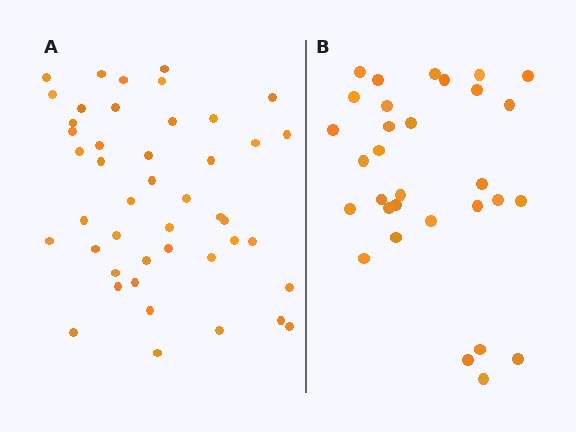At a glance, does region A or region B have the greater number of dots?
Region A (the left region) has more dots.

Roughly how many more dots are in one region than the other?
Region A has approximately 15 more dots than region B.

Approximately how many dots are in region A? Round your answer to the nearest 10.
About 40 dots. (The exact count is 45, which rounds to 40.)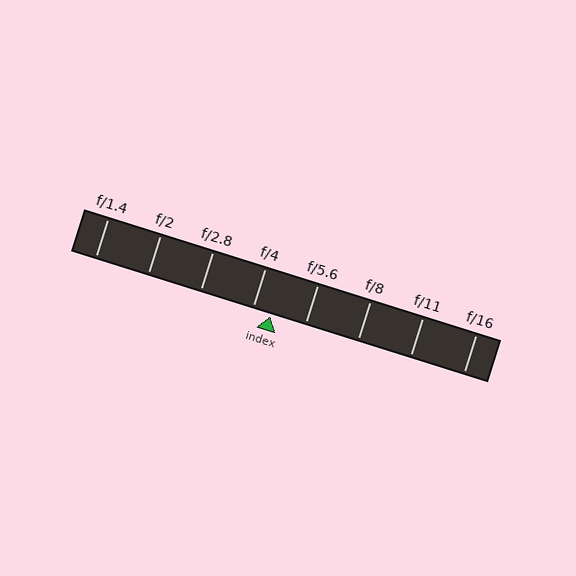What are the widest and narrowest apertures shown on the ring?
The widest aperture shown is f/1.4 and the narrowest is f/16.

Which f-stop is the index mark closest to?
The index mark is closest to f/4.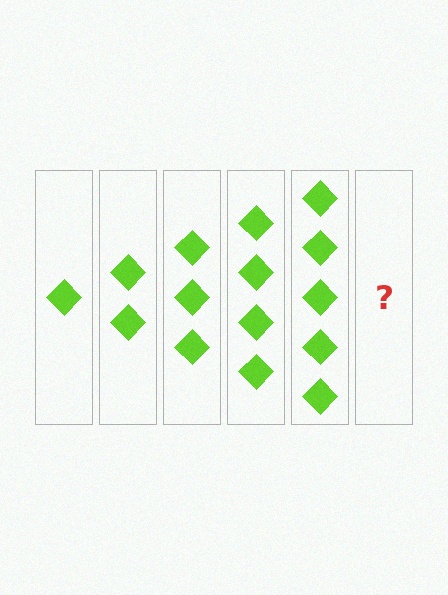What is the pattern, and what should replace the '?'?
The pattern is that each step adds one more diamond. The '?' should be 6 diamonds.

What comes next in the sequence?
The next element should be 6 diamonds.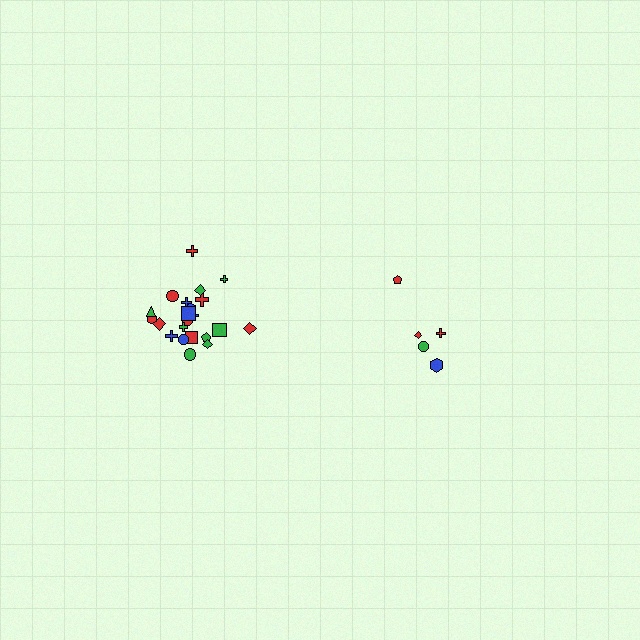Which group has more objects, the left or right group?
The left group.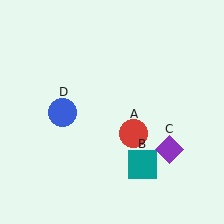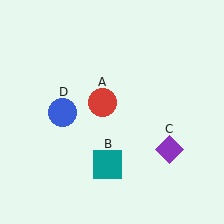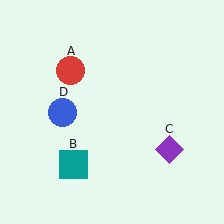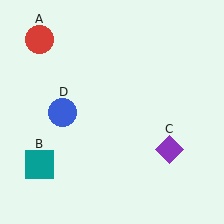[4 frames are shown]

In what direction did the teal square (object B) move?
The teal square (object B) moved left.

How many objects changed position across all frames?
2 objects changed position: red circle (object A), teal square (object B).